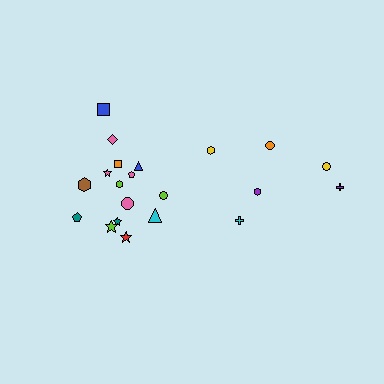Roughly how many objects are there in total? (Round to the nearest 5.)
Roughly 20 objects in total.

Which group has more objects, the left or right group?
The left group.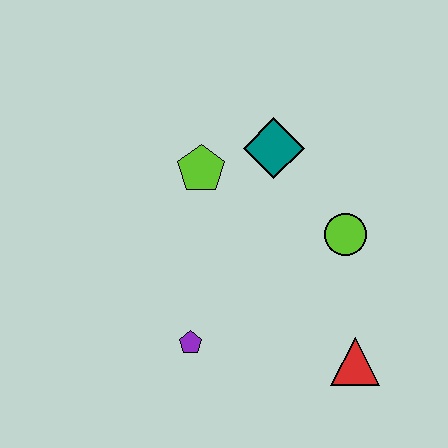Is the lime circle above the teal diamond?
No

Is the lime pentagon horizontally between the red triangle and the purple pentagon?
Yes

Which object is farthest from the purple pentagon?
The teal diamond is farthest from the purple pentagon.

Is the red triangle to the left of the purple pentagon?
No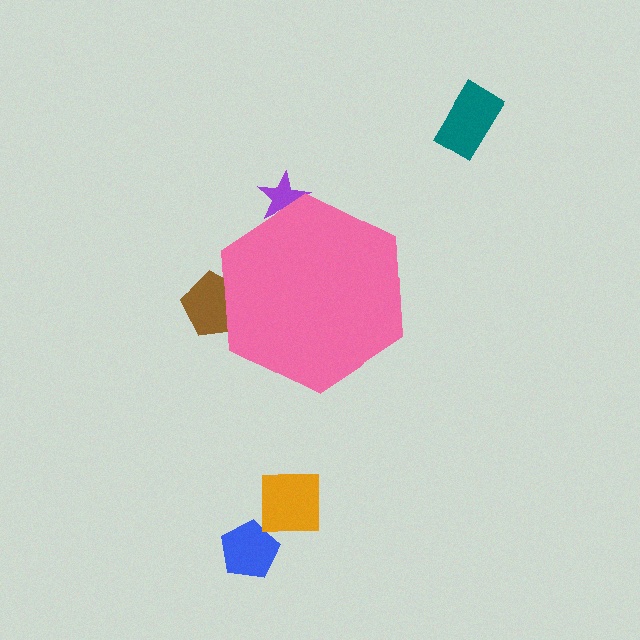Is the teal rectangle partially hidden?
No, the teal rectangle is fully visible.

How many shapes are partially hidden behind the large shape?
2 shapes are partially hidden.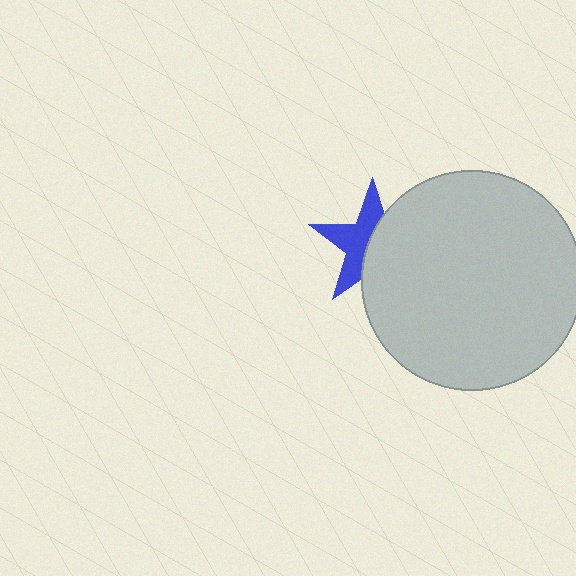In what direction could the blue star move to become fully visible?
The blue star could move left. That would shift it out from behind the light gray circle entirely.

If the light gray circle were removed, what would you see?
You would see the complete blue star.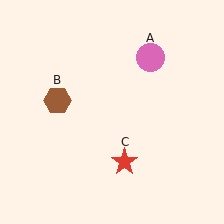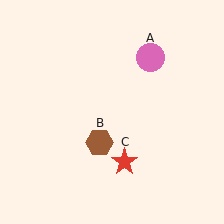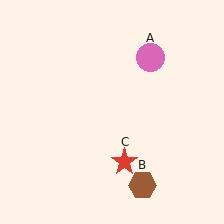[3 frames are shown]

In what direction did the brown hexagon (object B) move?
The brown hexagon (object B) moved down and to the right.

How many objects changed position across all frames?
1 object changed position: brown hexagon (object B).